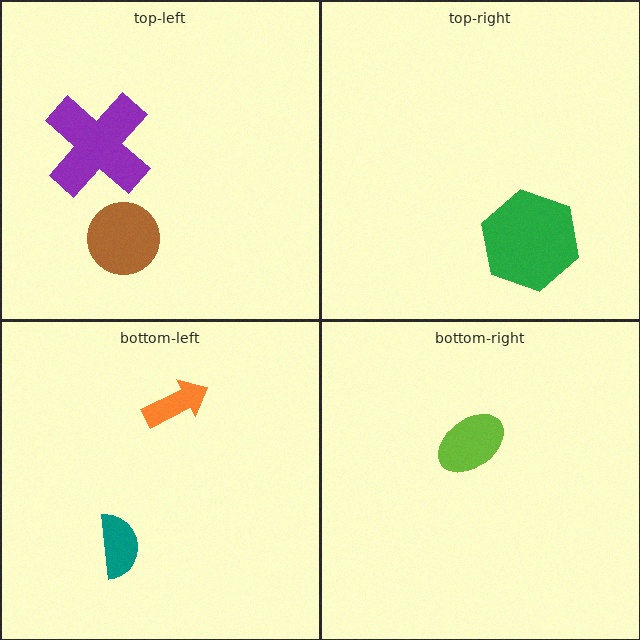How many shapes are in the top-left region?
2.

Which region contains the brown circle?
The top-left region.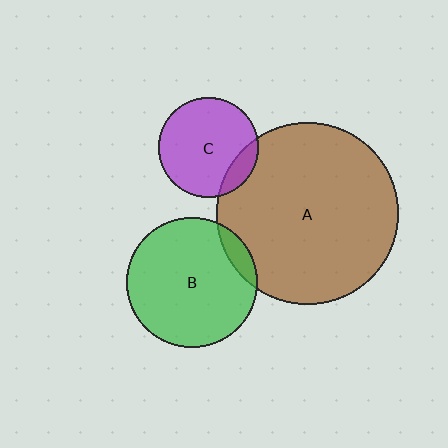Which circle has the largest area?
Circle A (brown).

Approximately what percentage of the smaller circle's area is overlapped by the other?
Approximately 15%.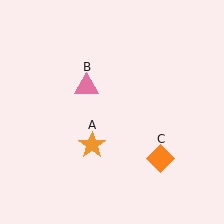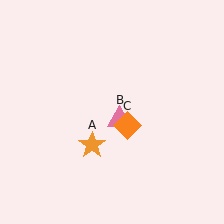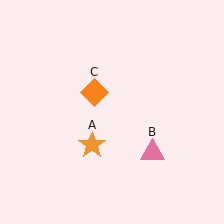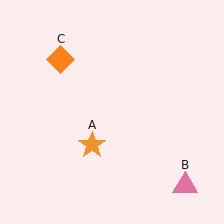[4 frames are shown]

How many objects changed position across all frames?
2 objects changed position: pink triangle (object B), orange diamond (object C).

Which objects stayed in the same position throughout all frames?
Orange star (object A) remained stationary.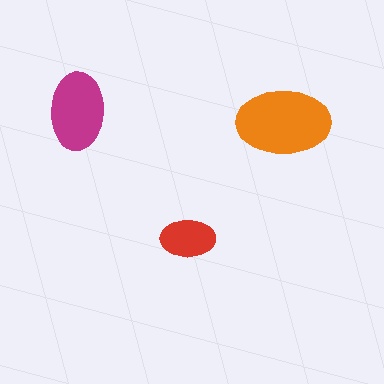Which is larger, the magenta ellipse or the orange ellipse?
The orange one.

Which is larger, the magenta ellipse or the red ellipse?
The magenta one.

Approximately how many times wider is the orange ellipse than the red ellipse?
About 1.5 times wider.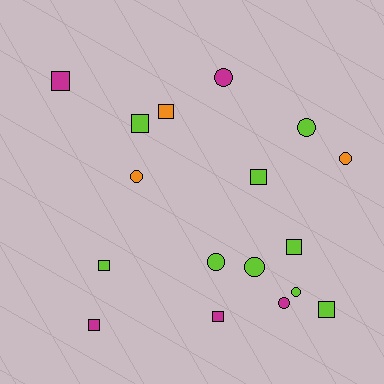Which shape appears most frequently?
Square, with 9 objects.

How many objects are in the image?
There are 17 objects.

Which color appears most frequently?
Lime, with 9 objects.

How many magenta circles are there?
There are 2 magenta circles.